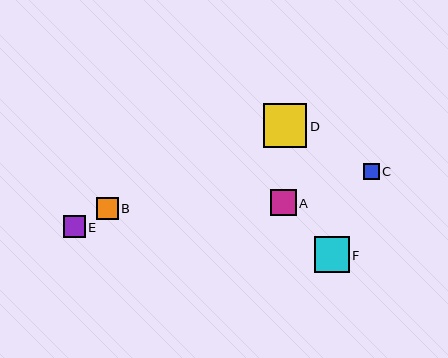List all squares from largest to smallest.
From largest to smallest: D, F, A, B, E, C.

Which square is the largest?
Square D is the largest with a size of approximately 44 pixels.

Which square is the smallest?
Square C is the smallest with a size of approximately 16 pixels.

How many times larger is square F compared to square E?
Square F is approximately 1.6 times the size of square E.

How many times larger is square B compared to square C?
Square B is approximately 1.4 times the size of square C.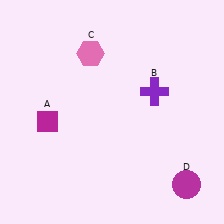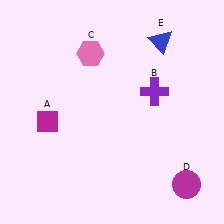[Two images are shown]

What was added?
A blue triangle (E) was added in Image 2.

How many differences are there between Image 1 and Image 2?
There is 1 difference between the two images.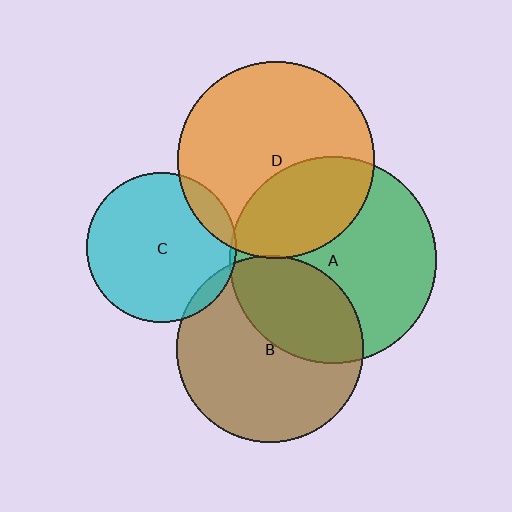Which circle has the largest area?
Circle A (green).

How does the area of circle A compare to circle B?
Approximately 1.2 times.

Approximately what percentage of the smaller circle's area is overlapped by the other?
Approximately 5%.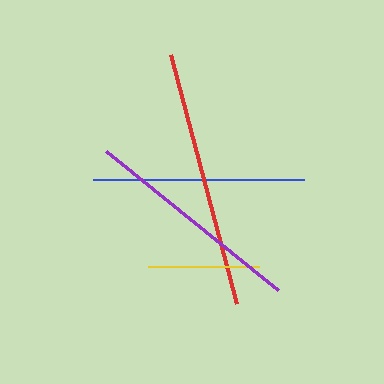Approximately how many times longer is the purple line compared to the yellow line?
The purple line is approximately 2.0 times the length of the yellow line.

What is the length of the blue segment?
The blue segment is approximately 212 pixels long.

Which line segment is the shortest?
The yellow line is the shortest at approximately 111 pixels.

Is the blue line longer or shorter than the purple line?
The purple line is longer than the blue line.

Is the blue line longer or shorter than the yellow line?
The blue line is longer than the yellow line.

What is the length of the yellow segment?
The yellow segment is approximately 111 pixels long.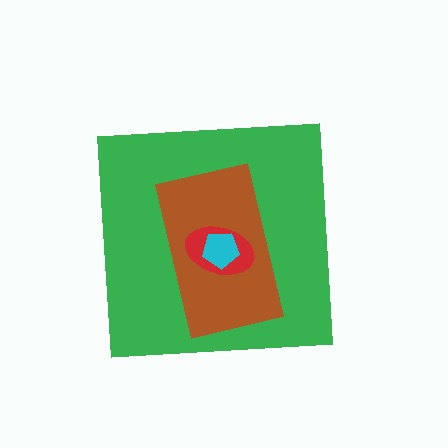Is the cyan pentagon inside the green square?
Yes.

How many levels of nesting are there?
4.